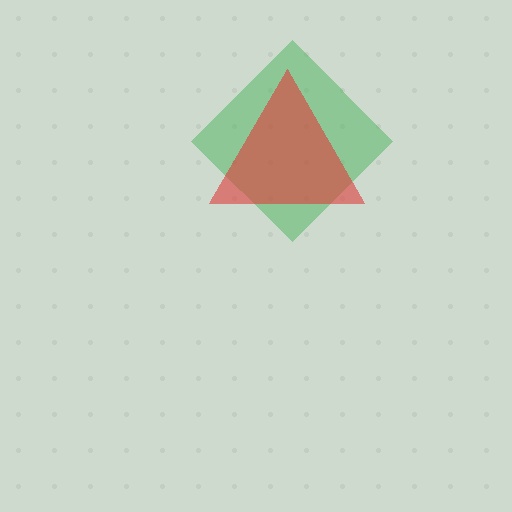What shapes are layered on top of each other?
The layered shapes are: a green diamond, a red triangle.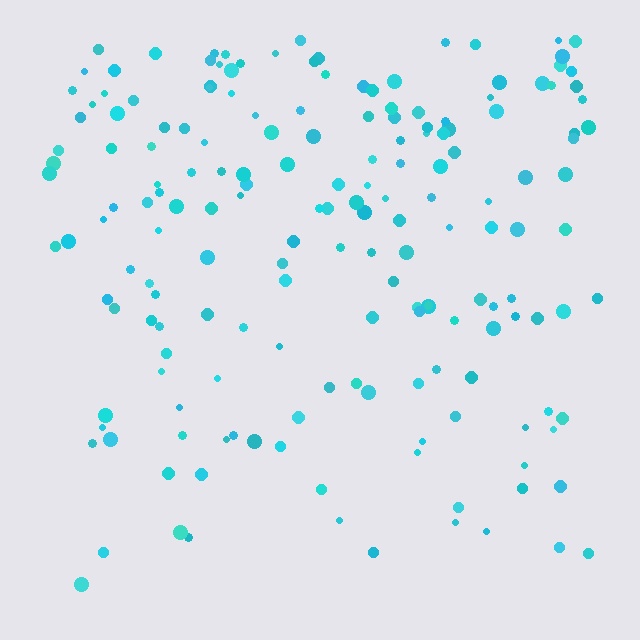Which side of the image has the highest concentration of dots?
The top.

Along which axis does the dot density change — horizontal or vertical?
Vertical.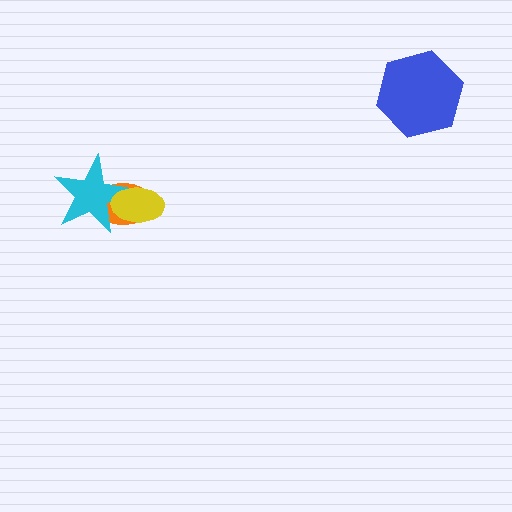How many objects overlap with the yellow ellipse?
2 objects overlap with the yellow ellipse.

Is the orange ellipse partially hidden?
Yes, it is partially covered by another shape.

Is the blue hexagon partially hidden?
No, no other shape covers it.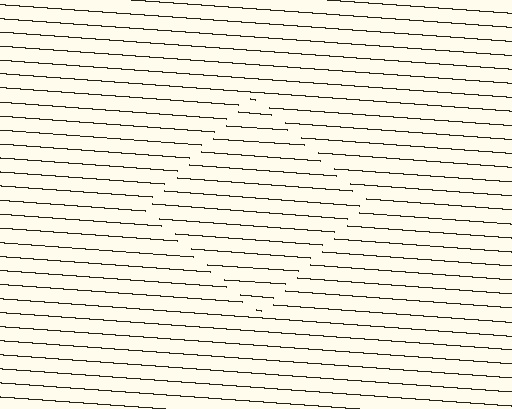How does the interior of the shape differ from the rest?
The interior of the shape contains the same grating, shifted by half a period — the contour is defined by the phase discontinuity where line-ends from the inner and outer gratings abut.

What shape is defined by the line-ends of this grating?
An illusory square. The interior of the shape contains the same grating, shifted by half a period — the contour is defined by the phase discontinuity where line-ends from the inner and outer gratings abut.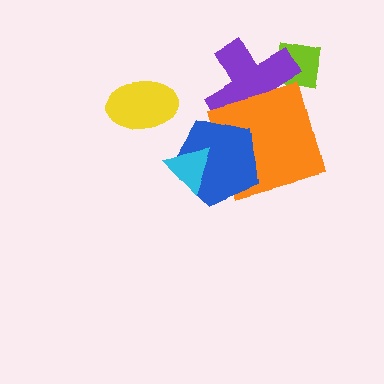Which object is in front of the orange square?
The blue pentagon is in front of the orange square.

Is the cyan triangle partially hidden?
No, no other shape covers it.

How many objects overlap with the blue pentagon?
3 objects overlap with the blue pentagon.